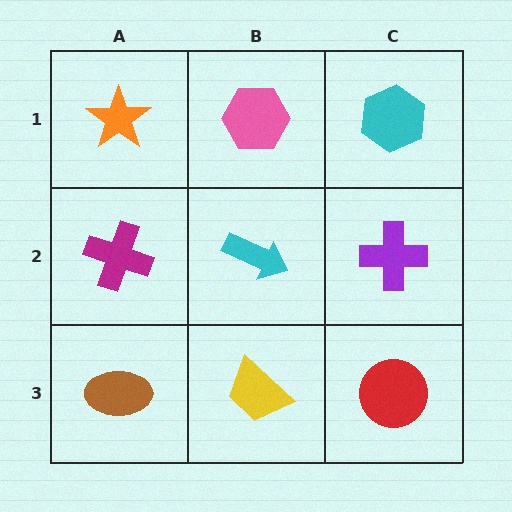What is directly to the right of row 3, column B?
A red circle.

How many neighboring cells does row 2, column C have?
3.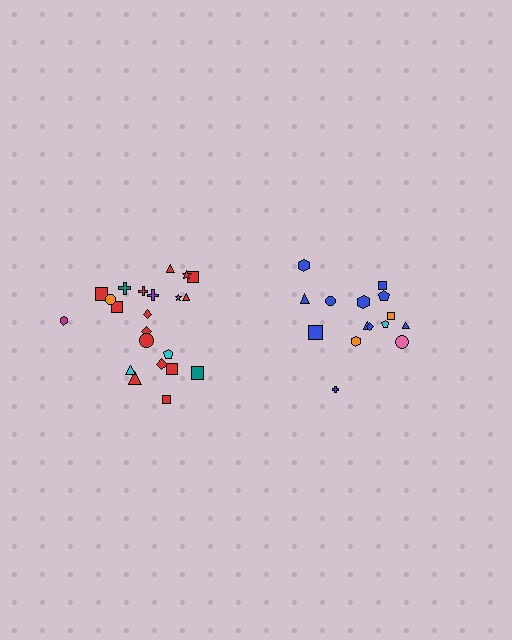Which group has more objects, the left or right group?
The left group.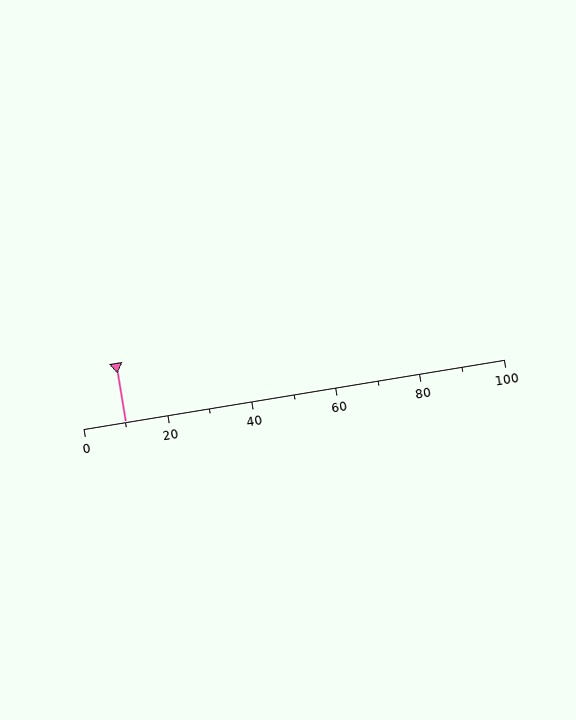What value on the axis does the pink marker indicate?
The marker indicates approximately 10.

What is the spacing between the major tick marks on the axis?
The major ticks are spaced 20 apart.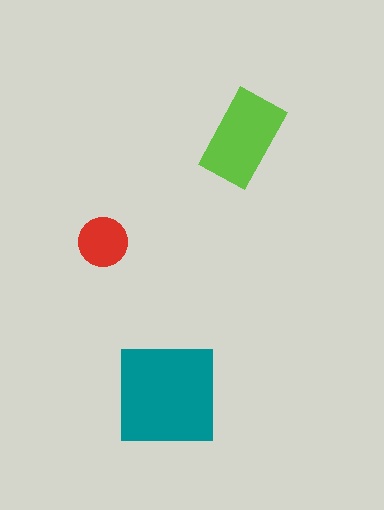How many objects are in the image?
There are 3 objects in the image.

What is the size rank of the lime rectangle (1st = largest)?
2nd.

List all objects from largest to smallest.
The teal square, the lime rectangle, the red circle.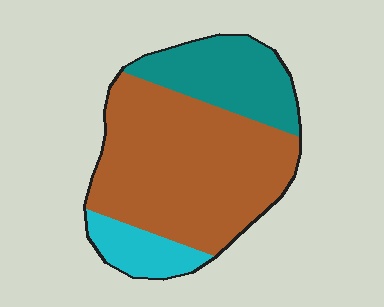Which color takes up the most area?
Brown, at roughly 65%.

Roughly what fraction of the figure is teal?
Teal takes up about one quarter (1/4) of the figure.